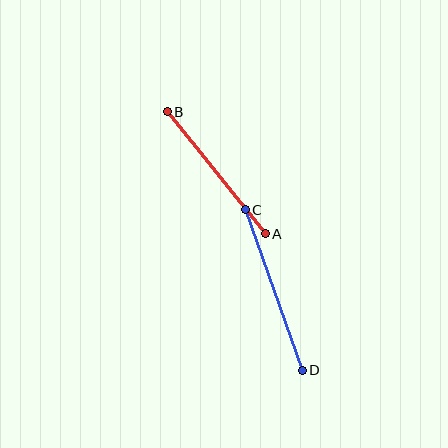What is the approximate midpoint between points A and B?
The midpoint is at approximately (216, 173) pixels.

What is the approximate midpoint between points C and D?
The midpoint is at approximately (274, 290) pixels.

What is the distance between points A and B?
The distance is approximately 157 pixels.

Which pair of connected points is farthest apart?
Points C and D are farthest apart.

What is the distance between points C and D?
The distance is approximately 170 pixels.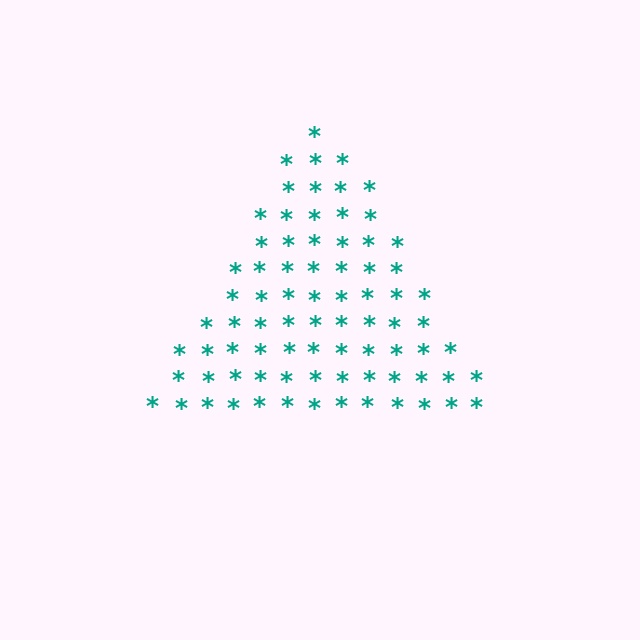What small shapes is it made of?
It is made of small asterisks.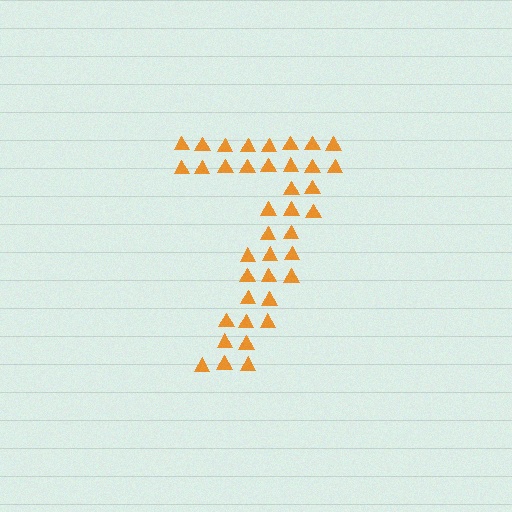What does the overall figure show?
The overall figure shows the digit 7.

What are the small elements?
The small elements are triangles.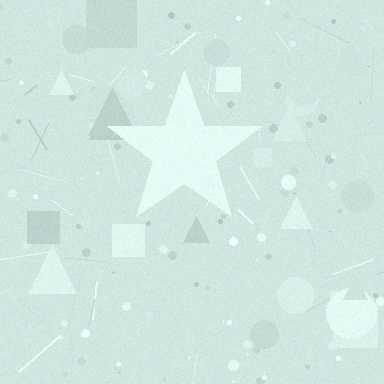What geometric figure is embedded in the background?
A star is embedded in the background.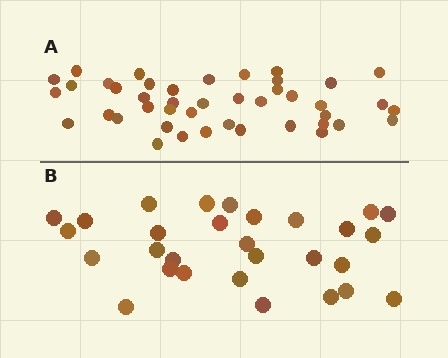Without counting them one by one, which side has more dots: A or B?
Region A (the top region) has more dots.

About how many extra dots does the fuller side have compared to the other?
Region A has approximately 15 more dots than region B.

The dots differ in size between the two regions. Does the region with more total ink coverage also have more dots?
No. Region B has more total ink coverage because its dots are larger, but region A actually contains more individual dots. Total area can be misleading — the number of items is what matters here.